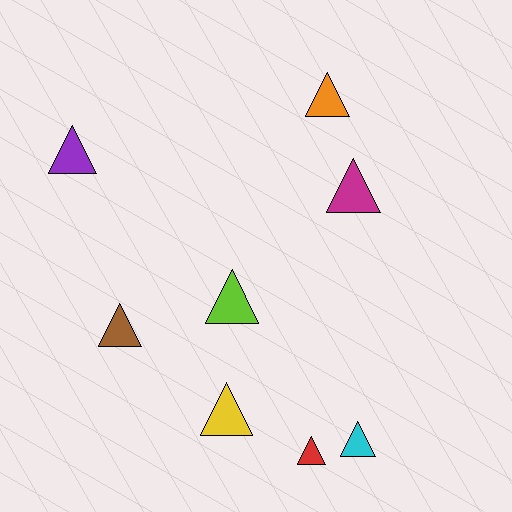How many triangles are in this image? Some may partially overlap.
There are 8 triangles.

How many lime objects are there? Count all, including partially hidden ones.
There is 1 lime object.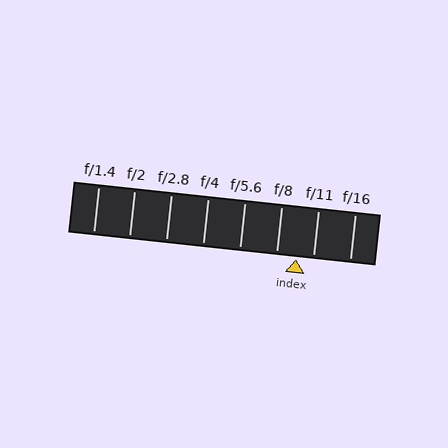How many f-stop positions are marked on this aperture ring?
There are 8 f-stop positions marked.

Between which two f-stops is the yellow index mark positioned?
The index mark is between f/8 and f/11.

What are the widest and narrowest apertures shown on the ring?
The widest aperture shown is f/1.4 and the narrowest is f/16.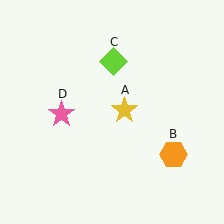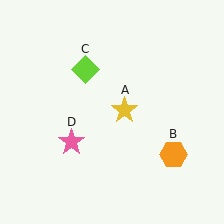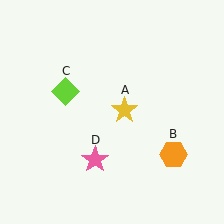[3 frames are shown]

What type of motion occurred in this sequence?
The lime diamond (object C), pink star (object D) rotated counterclockwise around the center of the scene.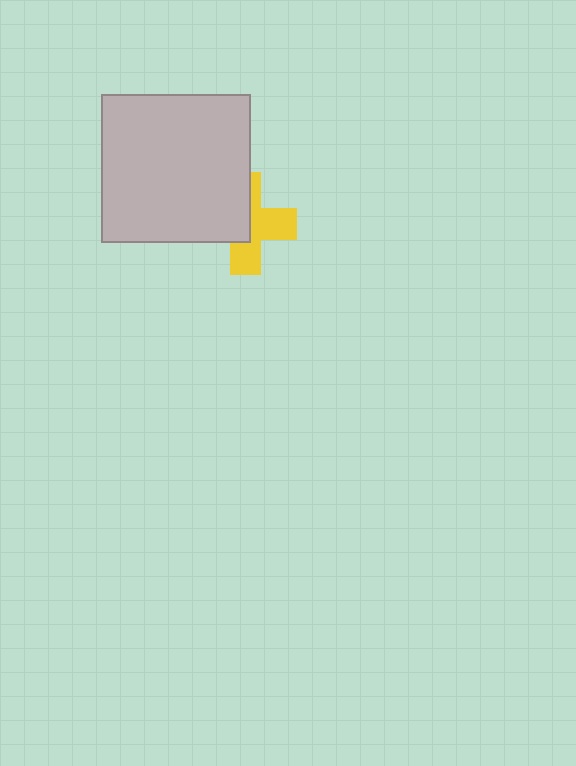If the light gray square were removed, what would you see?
You would see the complete yellow cross.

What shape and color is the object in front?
The object in front is a light gray square.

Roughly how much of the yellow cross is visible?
About half of it is visible (roughly 51%).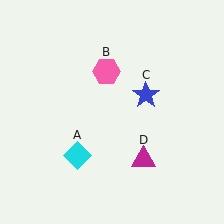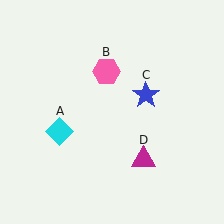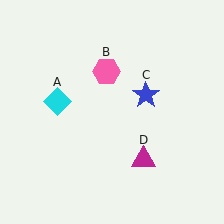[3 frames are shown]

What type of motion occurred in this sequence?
The cyan diamond (object A) rotated clockwise around the center of the scene.